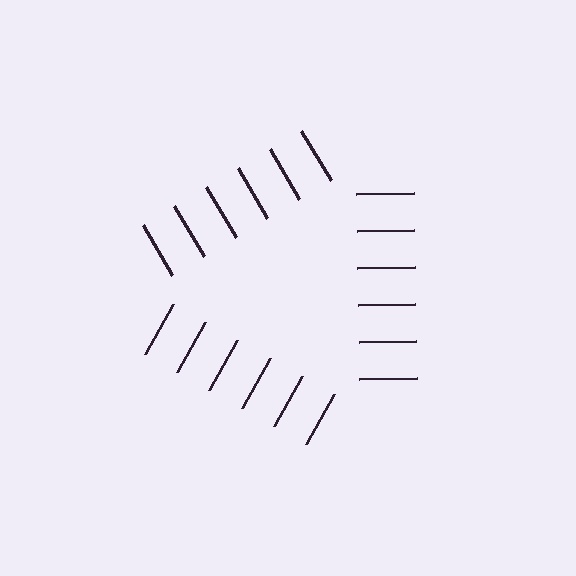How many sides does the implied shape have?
3 sides — the line-ends trace a triangle.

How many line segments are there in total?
18 — 6 along each of the 3 edges.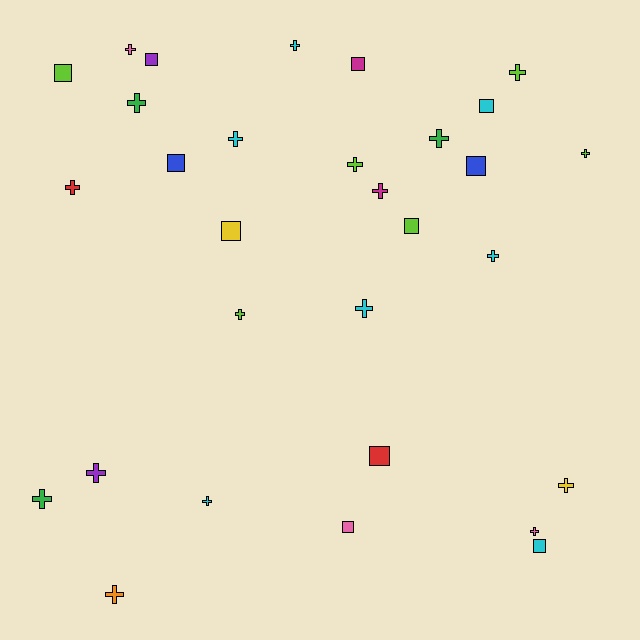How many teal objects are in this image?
There are no teal objects.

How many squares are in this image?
There are 11 squares.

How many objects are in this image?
There are 30 objects.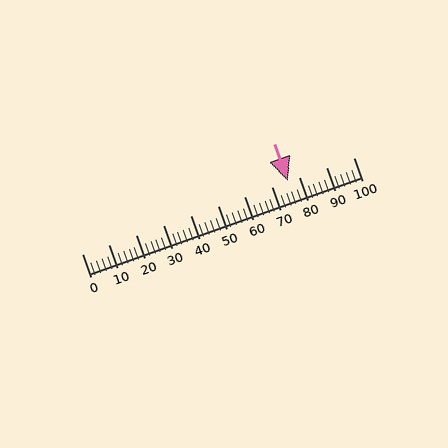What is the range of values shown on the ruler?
The ruler shows values from 0 to 100.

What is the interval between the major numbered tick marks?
The major tick marks are spaced 10 units apart.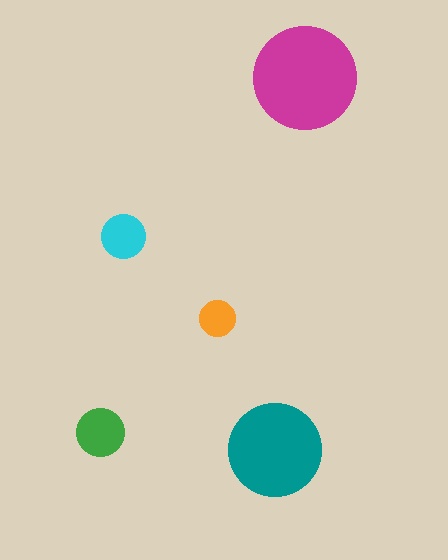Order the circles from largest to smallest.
the magenta one, the teal one, the green one, the cyan one, the orange one.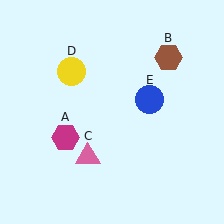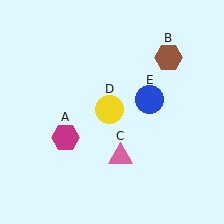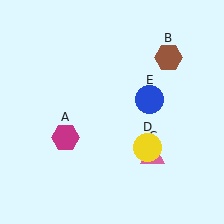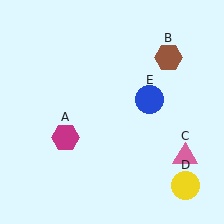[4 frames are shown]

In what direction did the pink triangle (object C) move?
The pink triangle (object C) moved right.